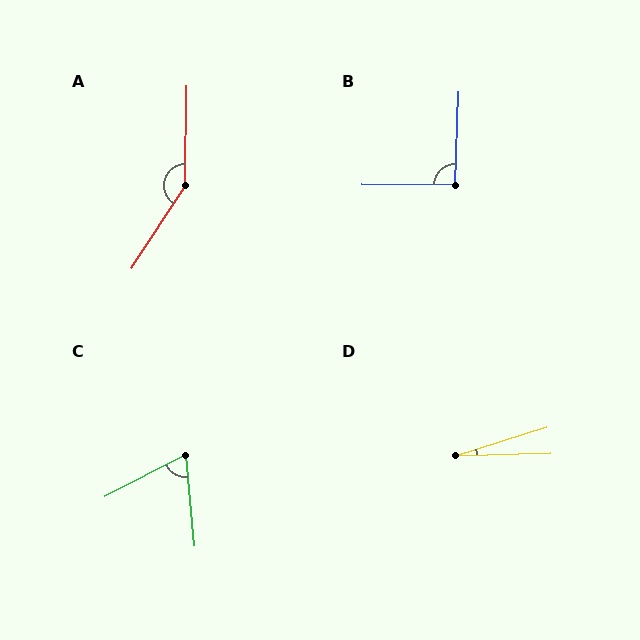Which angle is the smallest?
D, at approximately 16 degrees.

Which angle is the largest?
A, at approximately 148 degrees.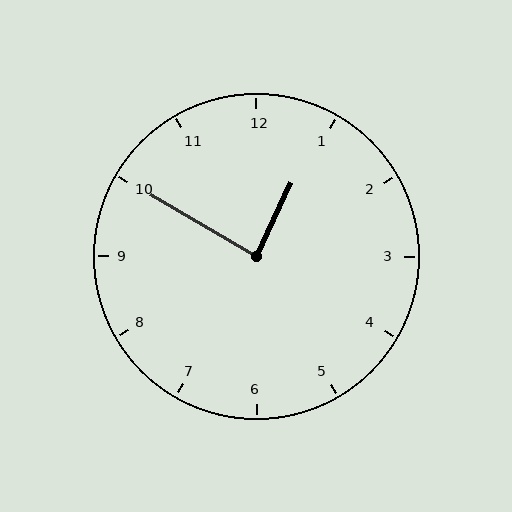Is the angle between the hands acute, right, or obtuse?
It is right.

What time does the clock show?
12:50.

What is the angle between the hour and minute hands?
Approximately 85 degrees.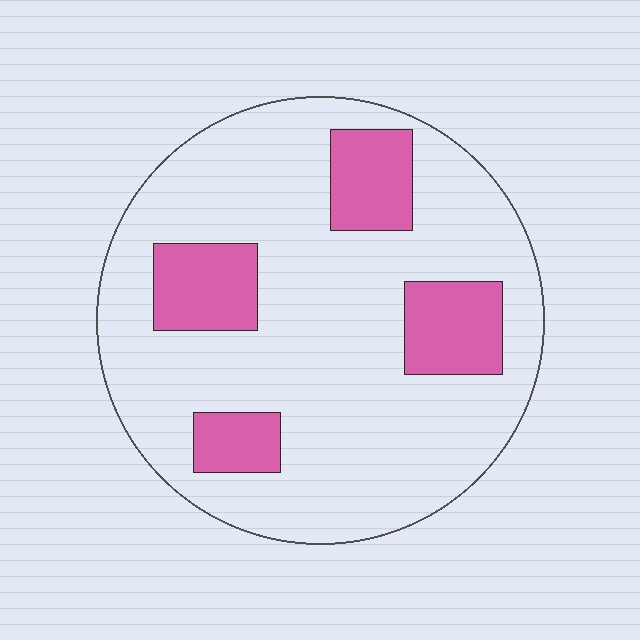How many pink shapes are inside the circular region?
4.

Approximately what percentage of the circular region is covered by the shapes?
Approximately 20%.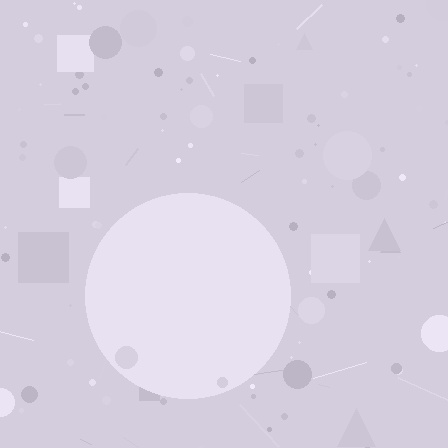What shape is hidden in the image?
A circle is hidden in the image.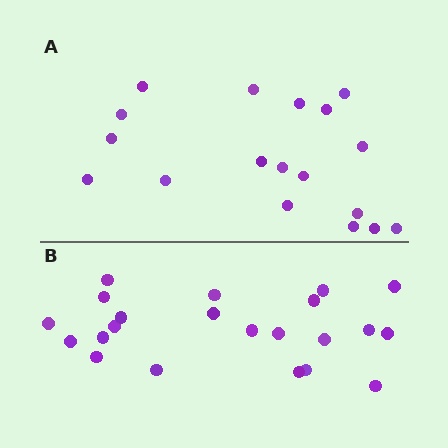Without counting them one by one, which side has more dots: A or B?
Region B (the bottom region) has more dots.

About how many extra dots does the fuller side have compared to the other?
Region B has about 4 more dots than region A.